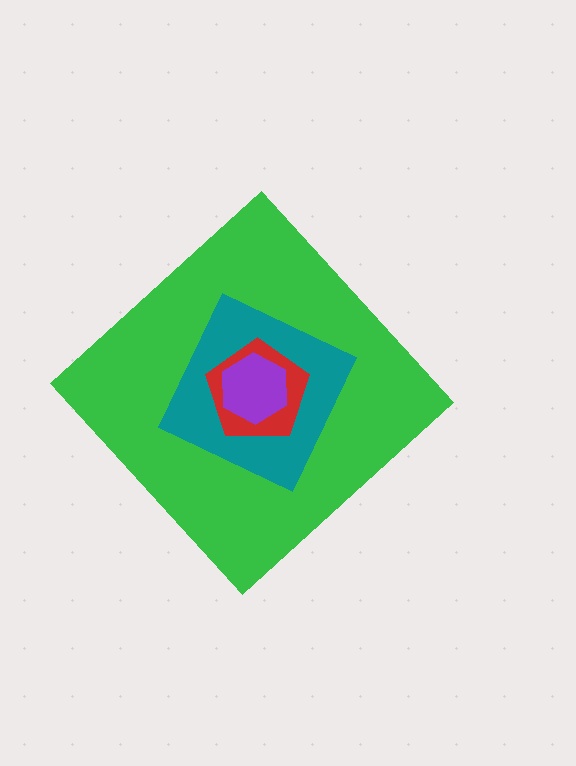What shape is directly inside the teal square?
The red pentagon.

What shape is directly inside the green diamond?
The teal square.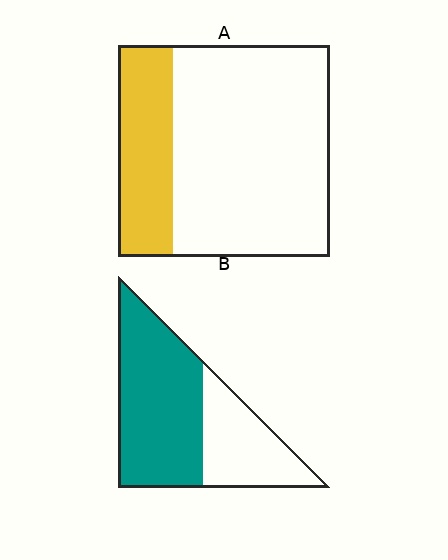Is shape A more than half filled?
No.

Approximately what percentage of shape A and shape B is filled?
A is approximately 25% and B is approximately 65%.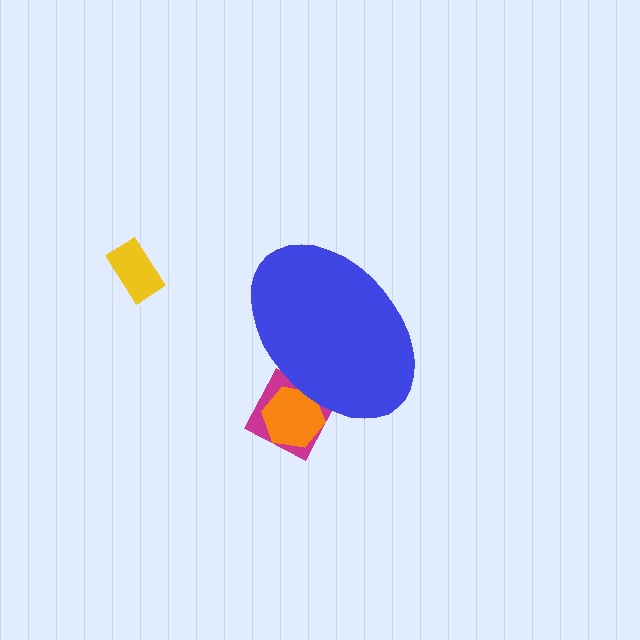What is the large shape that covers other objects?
A blue ellipse.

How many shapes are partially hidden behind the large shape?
2 shapes are partially hidden.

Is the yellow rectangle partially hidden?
No, the yellow rectangle is fully visible.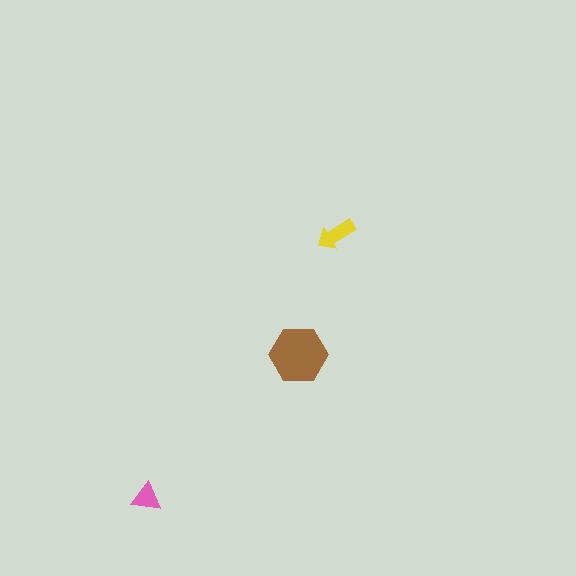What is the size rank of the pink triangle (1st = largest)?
3rd.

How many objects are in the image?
There are 3 objects in the image.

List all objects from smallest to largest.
The pink triangle, the yellow arrow, the brown hexagon.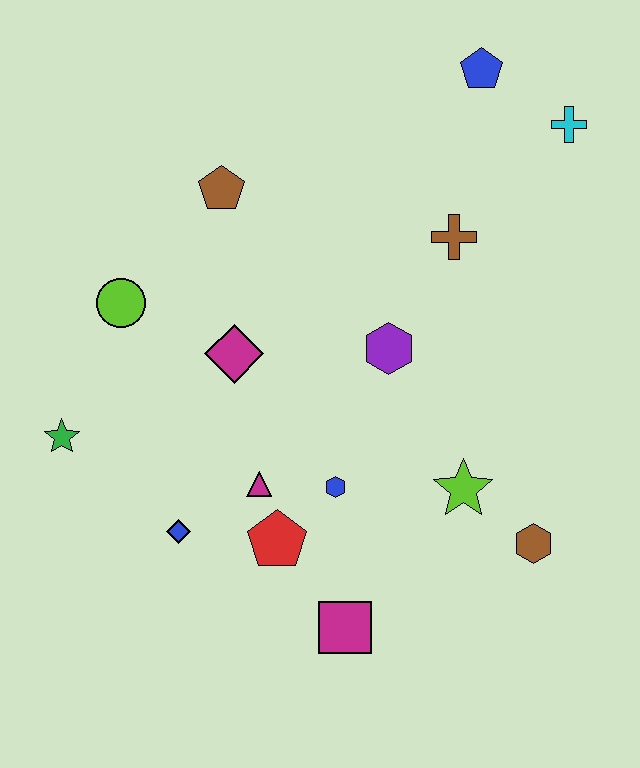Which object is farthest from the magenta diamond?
The cyan cross is farthest from the magenta diamond.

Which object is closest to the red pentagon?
The magenta triangle is closest to the red pentagon.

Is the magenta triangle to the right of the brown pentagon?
Yes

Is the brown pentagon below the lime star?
No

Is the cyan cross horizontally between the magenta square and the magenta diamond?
No